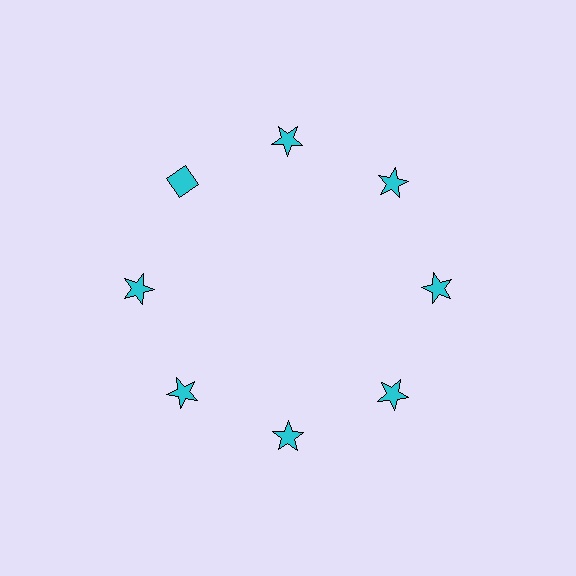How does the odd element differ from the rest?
It has a different shape: diamond instead of star.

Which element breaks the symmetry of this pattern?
The cyan diamond at roughly the 10 o'clock position breaks the symmetry. All other shapes are cyan stars.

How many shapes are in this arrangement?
There are 8 shapes arranged in a ring pattern.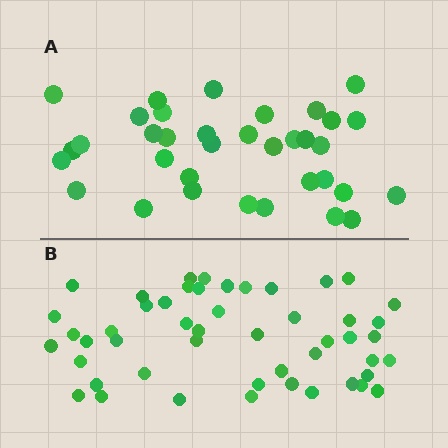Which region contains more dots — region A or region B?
Region B (the bottom region) has more dots.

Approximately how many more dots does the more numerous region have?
Region B has approximately 15 more dots than region A.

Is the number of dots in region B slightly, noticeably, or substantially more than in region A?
Region B has noticeably more, but not dramatically so. The ratio is roughly 1.4 to 1.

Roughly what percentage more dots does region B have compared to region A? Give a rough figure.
About 40% more.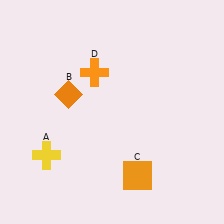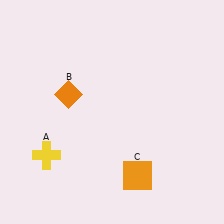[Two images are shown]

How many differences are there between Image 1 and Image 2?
There is 1 difference between the two images.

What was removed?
The orange cross (D) was removed in Image 2.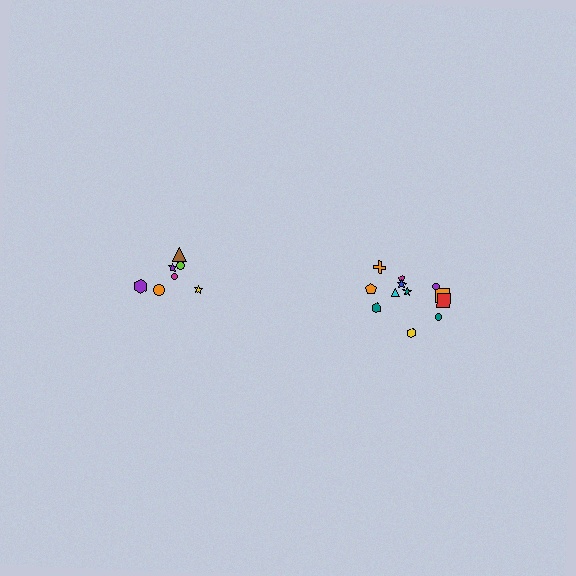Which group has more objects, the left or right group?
The right group.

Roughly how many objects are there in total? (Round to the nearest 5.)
Roughly 20 objects in total.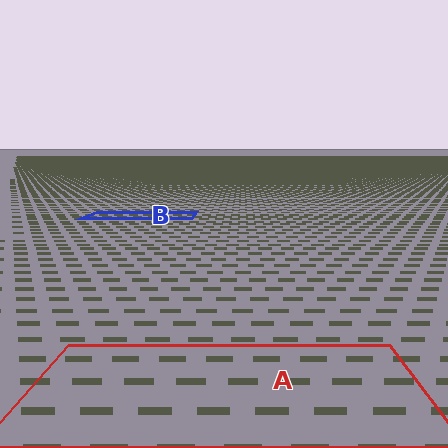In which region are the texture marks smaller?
The texture marks are smaller in region B, because it is farther away.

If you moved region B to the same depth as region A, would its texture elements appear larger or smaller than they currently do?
They would appear larger. At a closer depth, the same texture elements are projected at a bigger on-screen size.